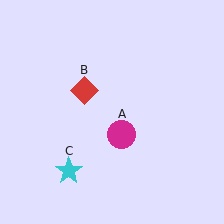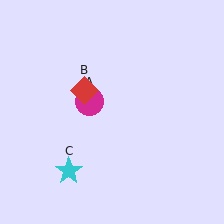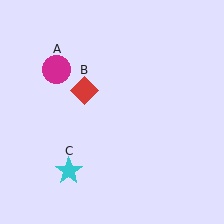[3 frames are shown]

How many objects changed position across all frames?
1 object changed position: magenta circle (object A).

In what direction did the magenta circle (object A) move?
The magenta circle (object A) moved up and to the left.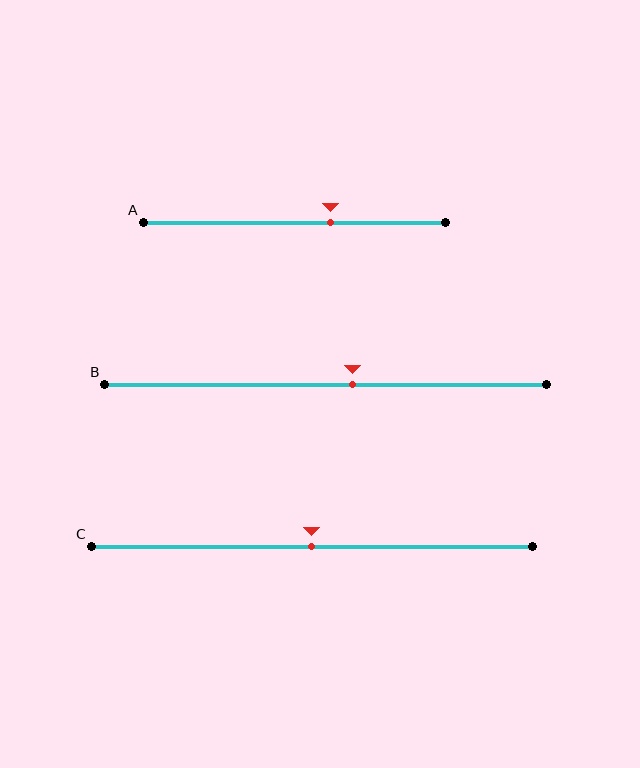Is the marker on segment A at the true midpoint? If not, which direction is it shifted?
No, the marker on segment A is shifted to the right by about 12% of the segment length.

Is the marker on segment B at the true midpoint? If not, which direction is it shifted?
No, the marker on segment B is shifted to the right by about 6% of the segment length.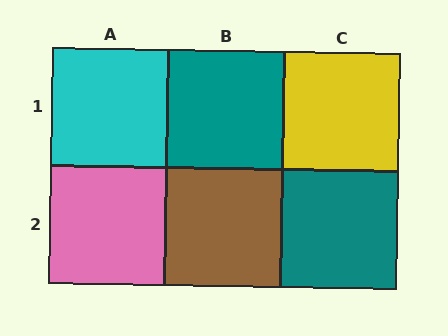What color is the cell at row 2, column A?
Pink.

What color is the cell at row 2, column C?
Teal.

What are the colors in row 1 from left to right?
Cyan, teal, yellow.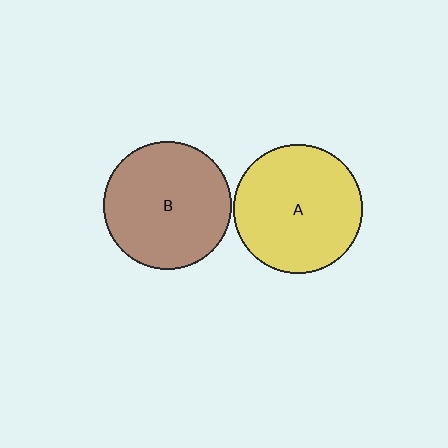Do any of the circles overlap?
No, none of the circles overlap.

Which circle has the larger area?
Circle A (yellow).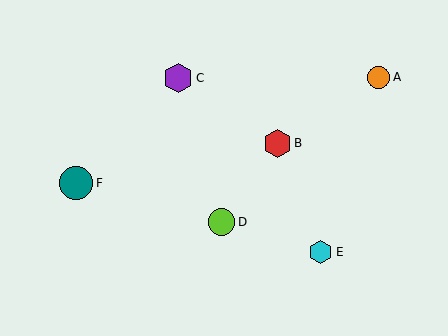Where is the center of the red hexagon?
The center of the red hexagon is at (277, 144).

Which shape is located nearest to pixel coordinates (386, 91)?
The orange circle (labeled A) at (379, 77) is nearest to that location.